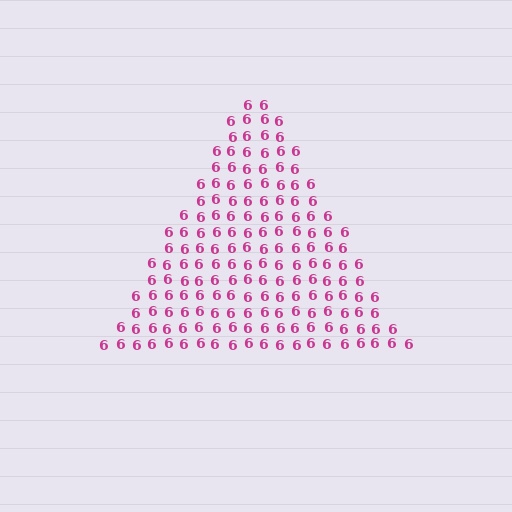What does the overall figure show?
The overall figure shows a triangle.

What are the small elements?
The small elements are digit 6's.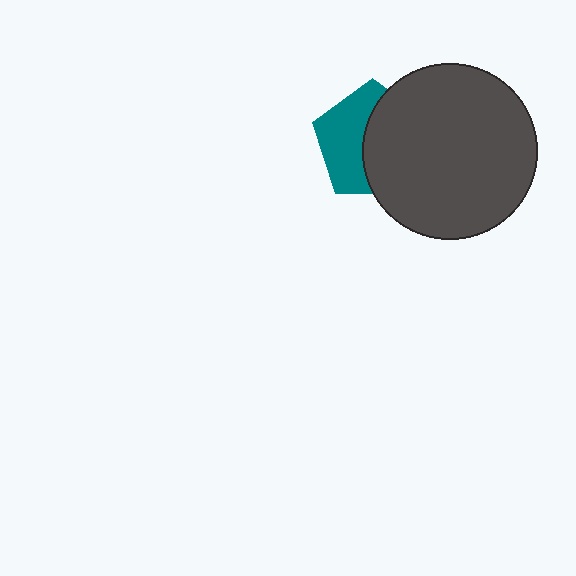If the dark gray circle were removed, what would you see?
You would see the complete teal pentagon.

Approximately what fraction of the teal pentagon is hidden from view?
Roughly 54% of the teal pentagon is hidden behind the dark gray circle.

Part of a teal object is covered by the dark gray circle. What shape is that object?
It is a pentagon.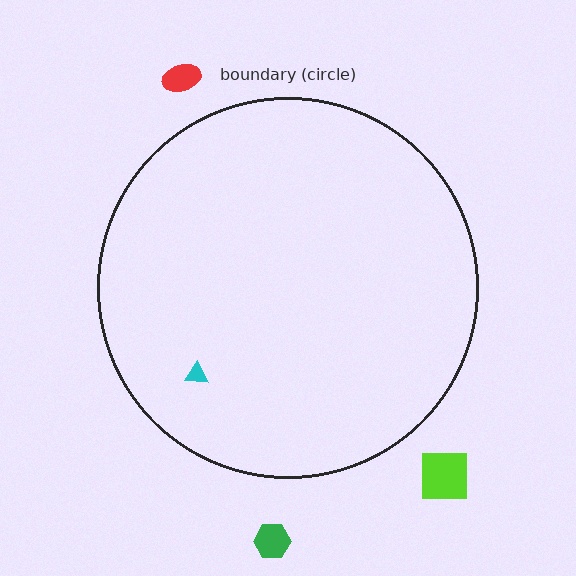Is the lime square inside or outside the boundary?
Outside.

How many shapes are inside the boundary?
1 inside, 3 outside.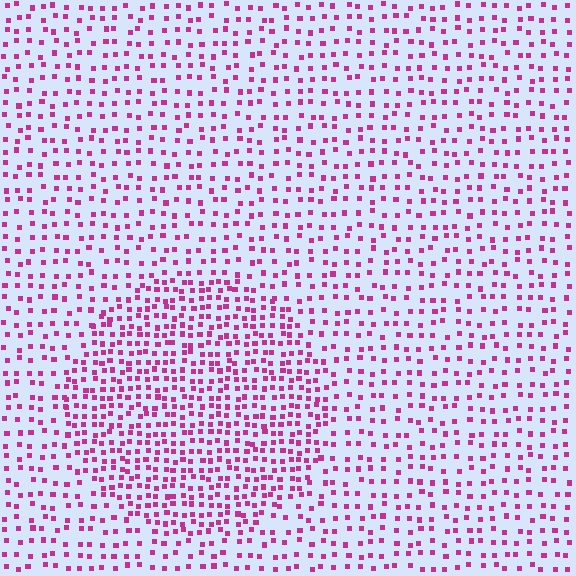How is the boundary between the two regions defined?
The boundary is defined by a change in element density (approximately 1.9x ratio). All elements are the same color, size, and shape.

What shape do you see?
I see a circle.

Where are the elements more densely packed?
The elements are more densely packed inside the circle boundary.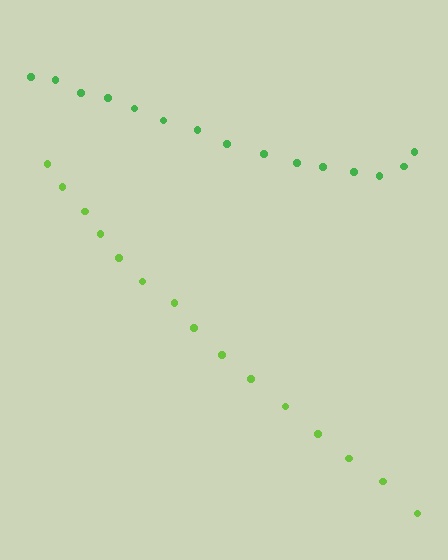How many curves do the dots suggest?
There are 2 distinct paths.